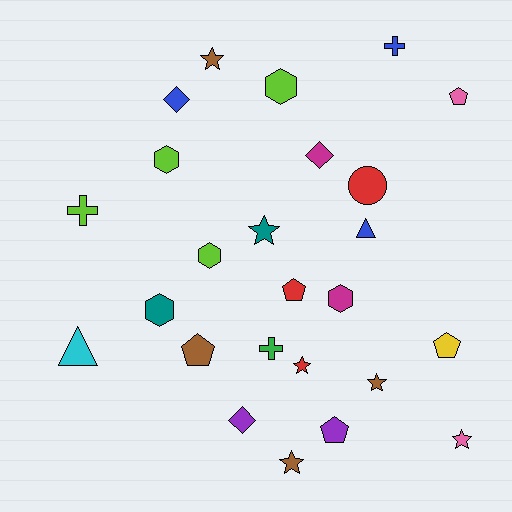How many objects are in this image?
There are 25 objects.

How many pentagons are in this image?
There are 5 pentagons.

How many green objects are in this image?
There is 1 green object.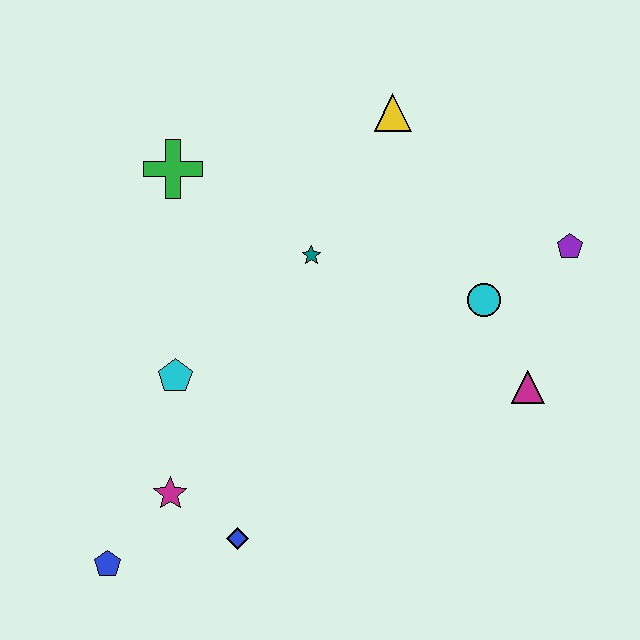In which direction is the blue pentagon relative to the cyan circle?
The blue pentagon is to the left of the cyan circle.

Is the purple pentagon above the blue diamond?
Yes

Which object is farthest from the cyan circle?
The blue pentagon is farthest from the cyan circle.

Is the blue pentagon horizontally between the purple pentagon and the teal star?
No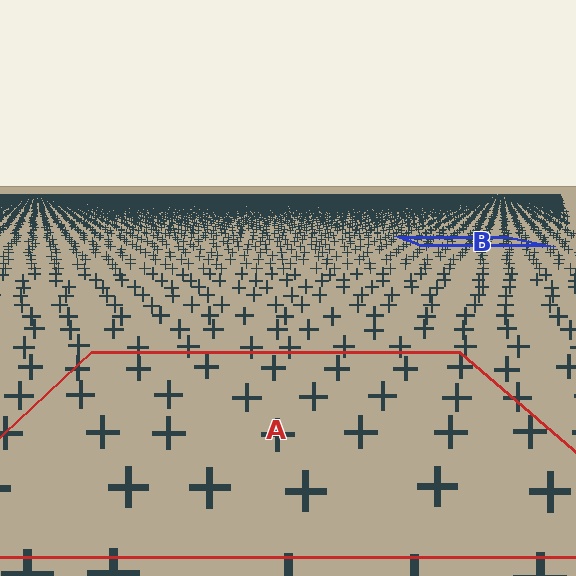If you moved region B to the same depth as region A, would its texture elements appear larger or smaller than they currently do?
They would appear larger. At a closer depth, the same texture elements are projected at a bigger on-screen size.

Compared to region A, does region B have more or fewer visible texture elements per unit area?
Region B has more texture elements per unit area — they are packed more densely because it is farther away.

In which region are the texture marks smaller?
The texture marks are smaller in region B, because it is farther away.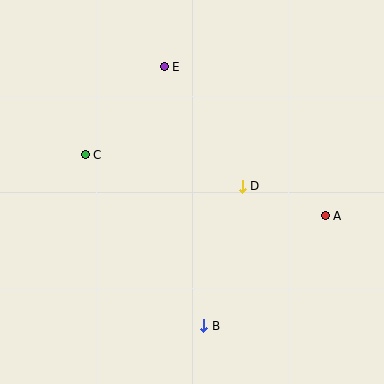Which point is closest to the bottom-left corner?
Point B is closest to the bottom-left corner.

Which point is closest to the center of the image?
Point D at (242, 186) is closest to the center.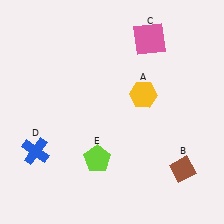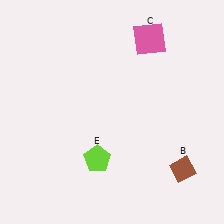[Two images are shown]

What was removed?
The yellow hexagon (A), the blue cross (D) were removed in Image 2.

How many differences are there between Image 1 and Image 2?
There are 2 differences between the two images.